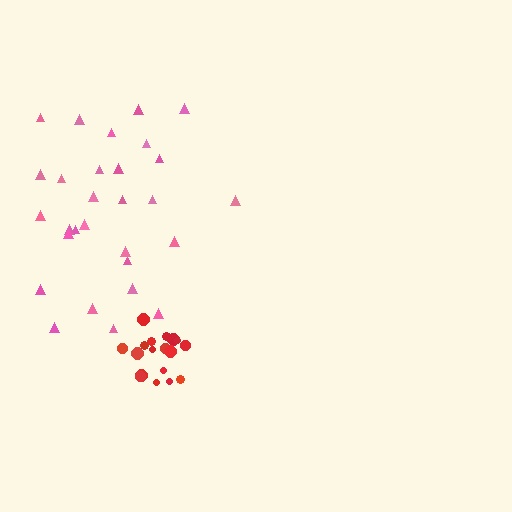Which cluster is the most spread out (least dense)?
Pink.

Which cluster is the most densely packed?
Red.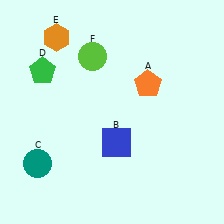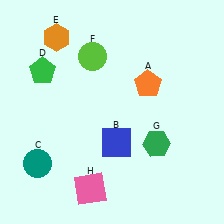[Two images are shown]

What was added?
A green hexagon (G), a pink square (H) were added in Image 2.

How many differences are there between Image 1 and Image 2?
There are 2 differences between the two images.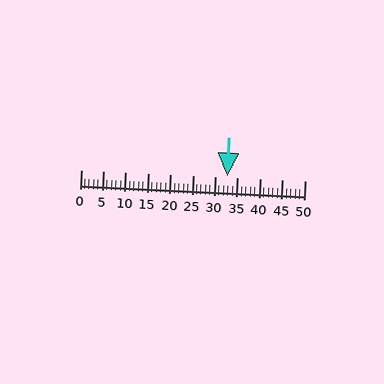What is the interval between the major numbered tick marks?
The major tick marks are spaced 5 units apart.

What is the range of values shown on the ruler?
The ruler shows values from 0 to 50.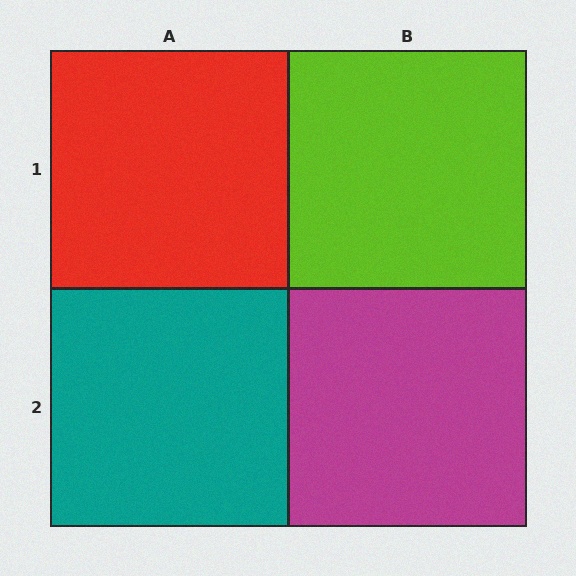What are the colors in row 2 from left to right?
Teal, magenta.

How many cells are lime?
1 cell is lime.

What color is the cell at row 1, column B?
Lime.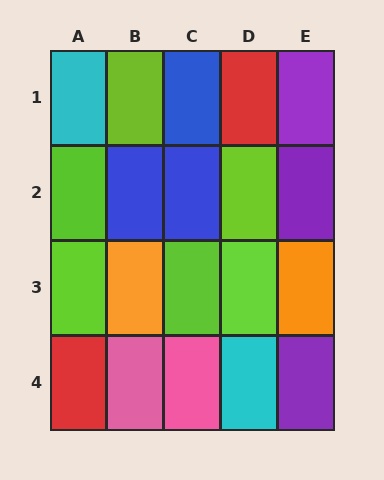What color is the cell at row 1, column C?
Blue.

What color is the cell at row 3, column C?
Lime.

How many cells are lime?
6 cells are lime.